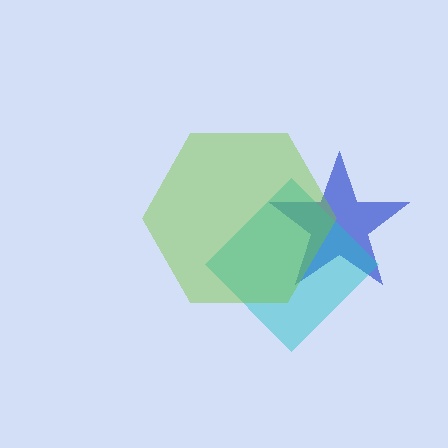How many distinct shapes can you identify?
There are 3 distinct shapes: a blue star, a cyan diamond, a lime hexagon.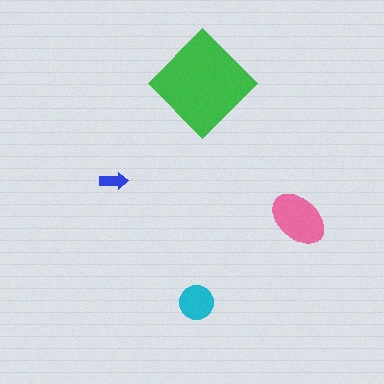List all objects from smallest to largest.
The blue arrow, the cyan circle, the pink ellipse, the green diamond.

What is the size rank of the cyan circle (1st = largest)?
3rd.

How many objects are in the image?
There are 4 objects in the image.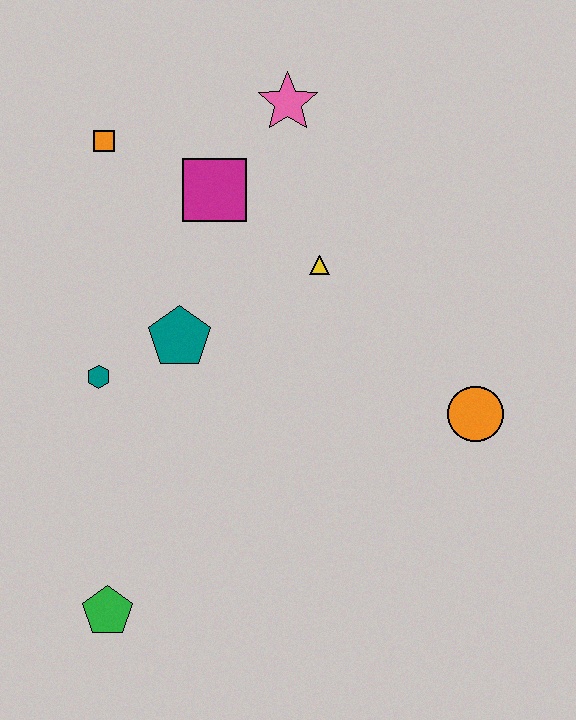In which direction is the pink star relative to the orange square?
The pink star is to the right of the orange square.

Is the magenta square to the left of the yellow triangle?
Yes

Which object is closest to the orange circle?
The yellow triangle is closest to the orange circle.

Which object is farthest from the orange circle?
The orange square is farthest from the orange circle.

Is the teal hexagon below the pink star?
Yes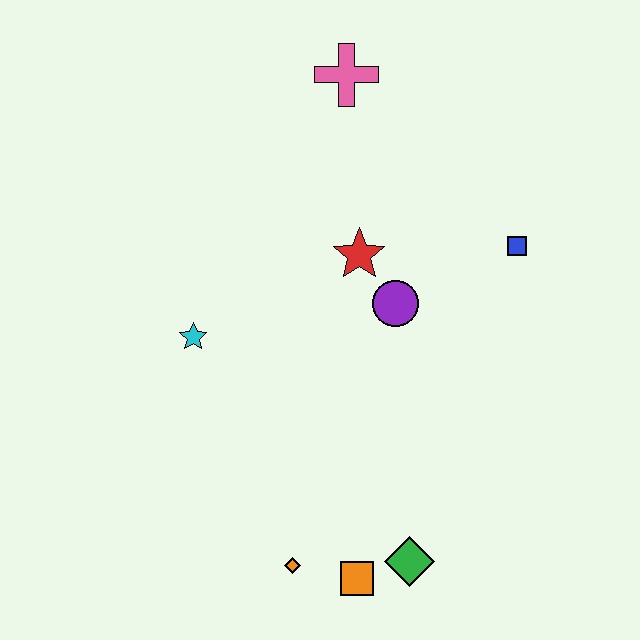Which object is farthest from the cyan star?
The blue square is farthest from the cyan star.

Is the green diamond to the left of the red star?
No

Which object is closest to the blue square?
The purple circle is closest to the blue square.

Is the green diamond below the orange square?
No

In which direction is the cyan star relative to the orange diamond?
The cyan star is above the orange diamond.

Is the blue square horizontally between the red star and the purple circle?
No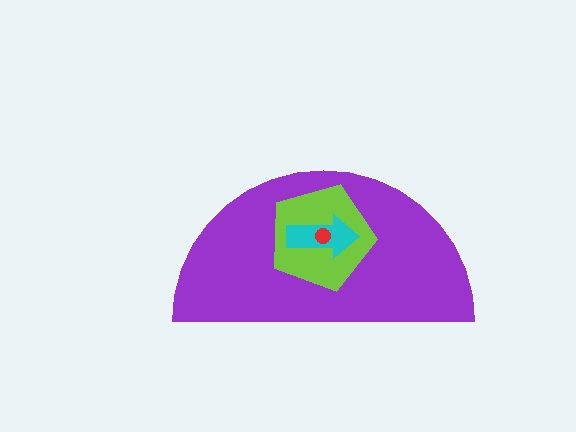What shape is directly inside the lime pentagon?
The cyan arrow.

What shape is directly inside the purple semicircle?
The lime pentagon.